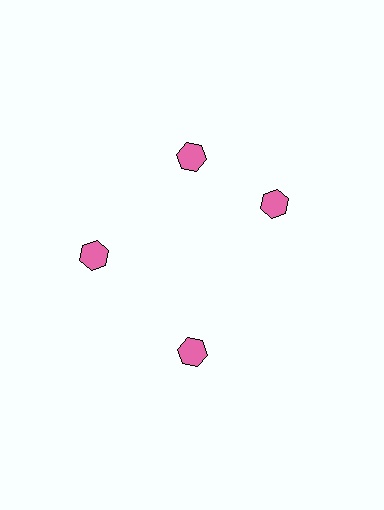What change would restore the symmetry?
The symmetry would be restored by rotating it back into even spacing with its neighbors so that all 4 hexagons sit at equal angles and equal distance from the center.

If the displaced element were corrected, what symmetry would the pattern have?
It would have 4-fold rotational symmetry — the pattern would map onto itself every 90 degrees.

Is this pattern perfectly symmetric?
No. The 4 pink hexagons are arranged in a ring, but one element near the 3 o'clock position is rotated out of alignment along the ring, breaking the 4-fold rotational symmetry.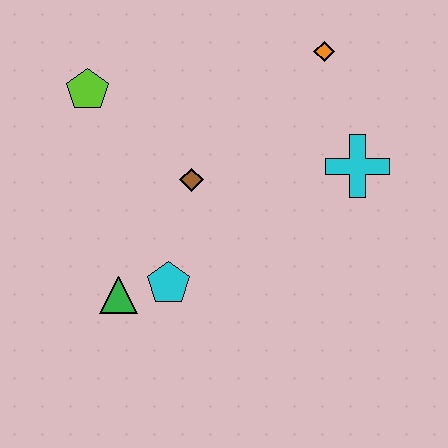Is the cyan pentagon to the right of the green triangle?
Yes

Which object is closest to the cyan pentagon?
The green triangle is closest to the cyan pentagon.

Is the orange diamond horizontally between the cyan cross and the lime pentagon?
Yes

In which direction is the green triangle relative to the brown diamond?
The green triangle is below the brown diamond.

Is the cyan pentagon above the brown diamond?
No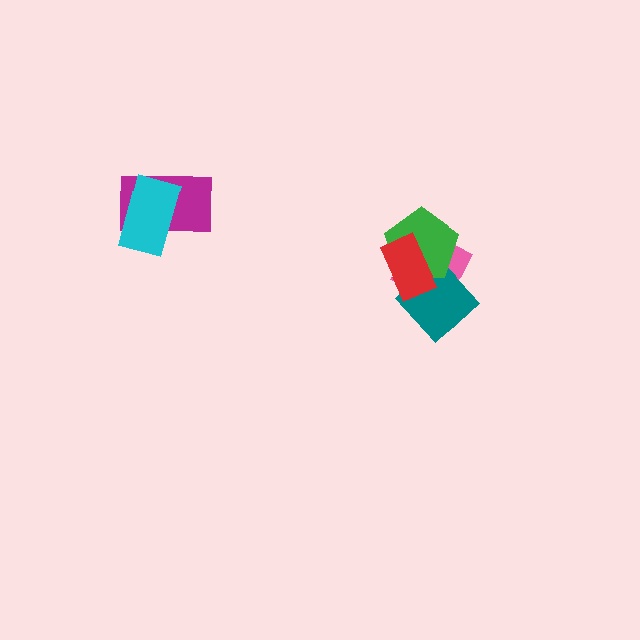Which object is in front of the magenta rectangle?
The cyan rectangle is in front of the magenta rectangle.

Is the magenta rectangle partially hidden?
Yes, it is partially covered by another shape.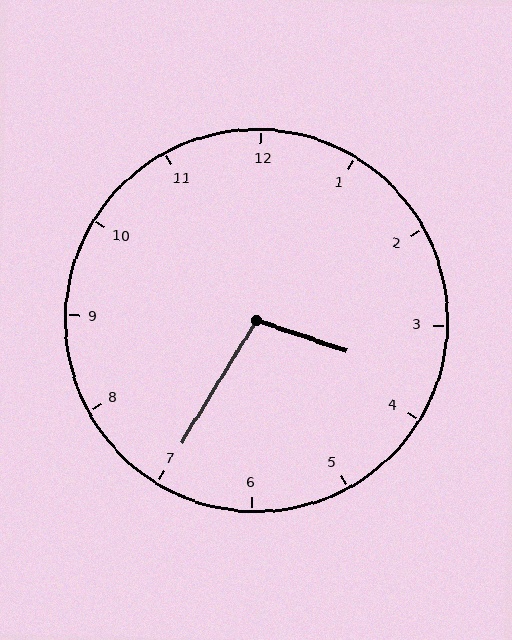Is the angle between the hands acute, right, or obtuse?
It is obtuse.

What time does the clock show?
3:35.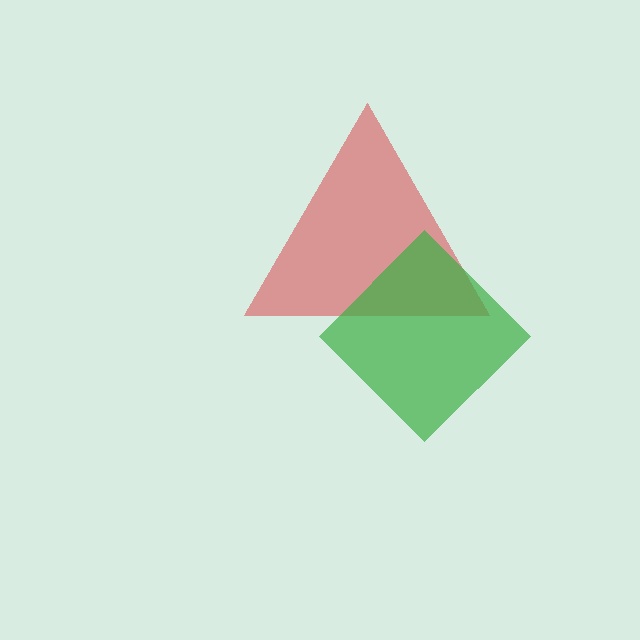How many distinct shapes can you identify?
There are 2 distinct shapes: a red triangle, a green diamond.